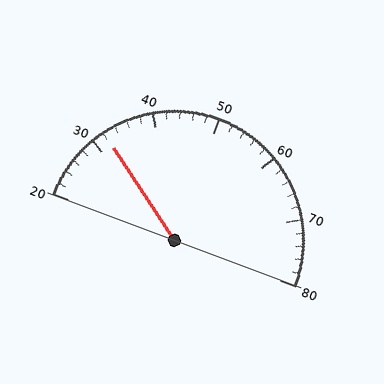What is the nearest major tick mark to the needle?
The nearest major tick mark is 30.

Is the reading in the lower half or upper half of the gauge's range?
The reading is in the lower half of the range (20 to 80).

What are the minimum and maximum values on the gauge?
The gauge ranges from 20 to 80.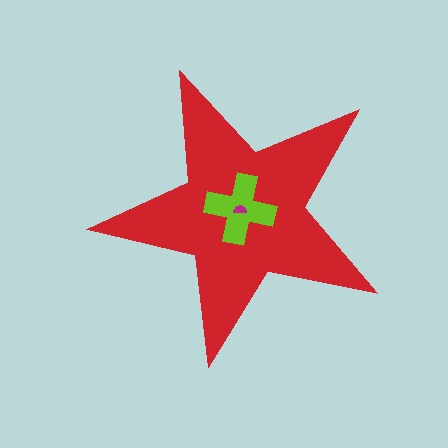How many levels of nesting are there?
3.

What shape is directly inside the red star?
The lime cross.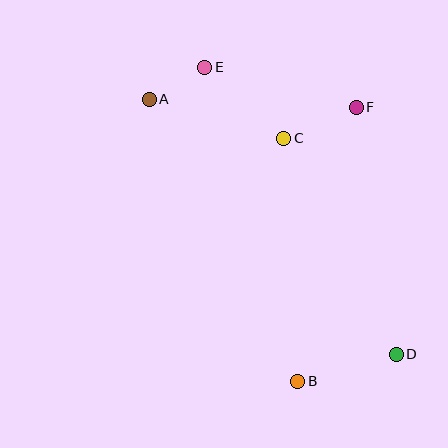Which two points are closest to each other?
Points A and E are closest to each other.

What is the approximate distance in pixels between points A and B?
The distance between A and B is approximately 319 pixels.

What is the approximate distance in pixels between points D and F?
The distance between D and F is approximately 251 pixels.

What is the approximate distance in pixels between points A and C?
The distance between A and C is approximately 140 pixels.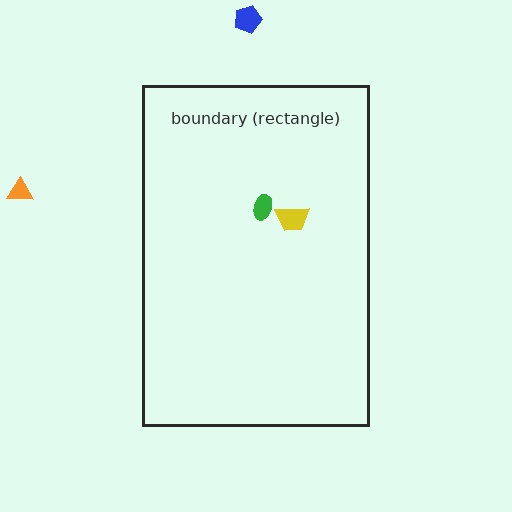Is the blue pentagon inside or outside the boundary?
Outside.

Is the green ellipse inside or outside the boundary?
Inside.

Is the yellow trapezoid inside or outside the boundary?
Inside.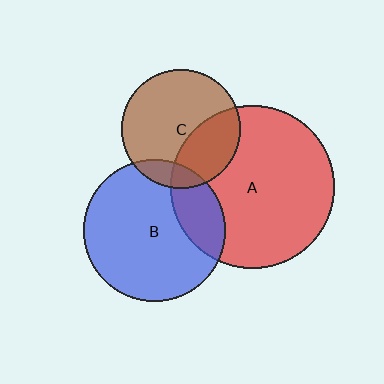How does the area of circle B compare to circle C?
Approximately 1.4 times.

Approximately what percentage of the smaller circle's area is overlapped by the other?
Approximately 20%.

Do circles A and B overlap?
Yes.